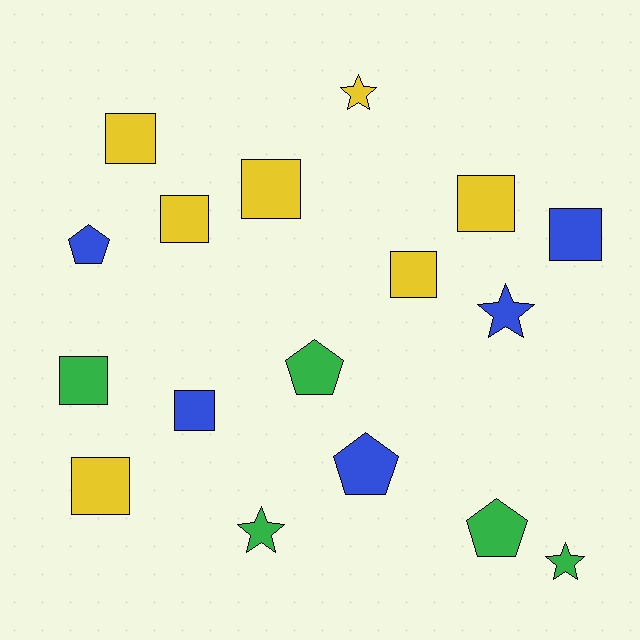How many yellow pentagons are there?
There are no yellow pentagons.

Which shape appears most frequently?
Square, with 9 objects.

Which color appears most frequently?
Yellow, with 7 objects.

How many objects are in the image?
There are 17 objects.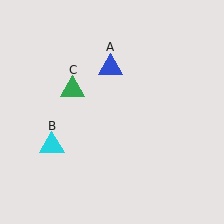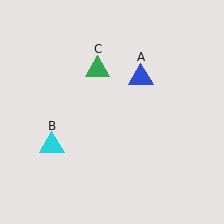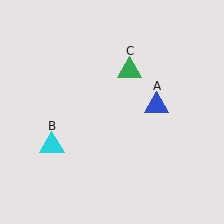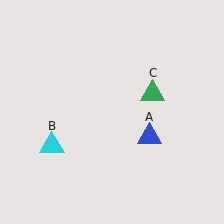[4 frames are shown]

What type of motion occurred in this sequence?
The blue triangle (object A), green triangle (object C) rotated clockwise around the center of the scene.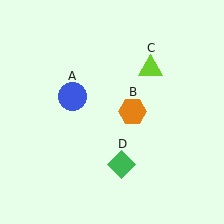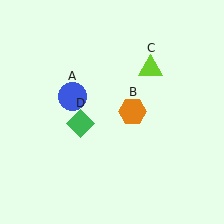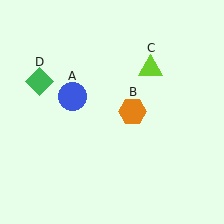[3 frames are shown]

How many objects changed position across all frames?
1 object changed position: green diamond (object D).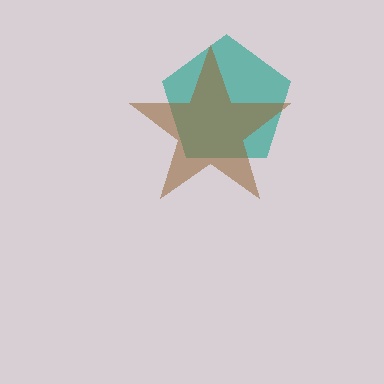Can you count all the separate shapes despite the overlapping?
Yes, there are 2 separate shapes.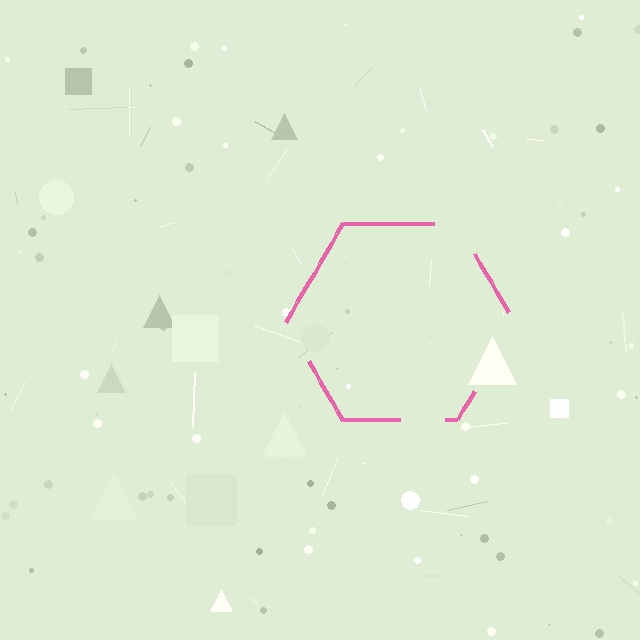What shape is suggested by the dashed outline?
The dashed outline suggests a hexagon.